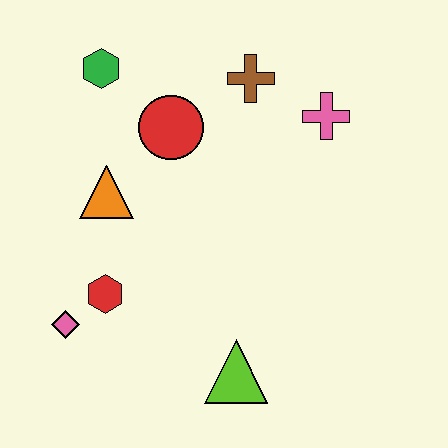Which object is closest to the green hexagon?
The red circle is closest to the green hexagon.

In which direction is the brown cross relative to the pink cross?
The brown cross is to the left of the pink cross.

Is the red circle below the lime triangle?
No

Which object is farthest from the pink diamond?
The pink cross is farthest from the pink diamond.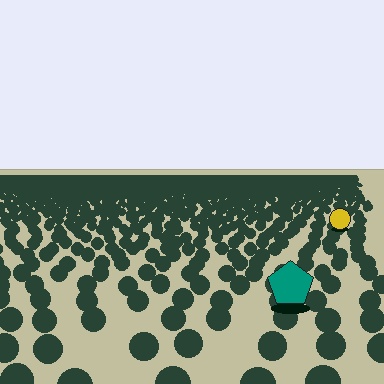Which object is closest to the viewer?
The teal pentagon is closest. The texture marks near it are larger and more spread out.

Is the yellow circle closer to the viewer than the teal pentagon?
No. The teal pentagon is closer — you can tell from the texture gradient: the ground texture is coarser near it.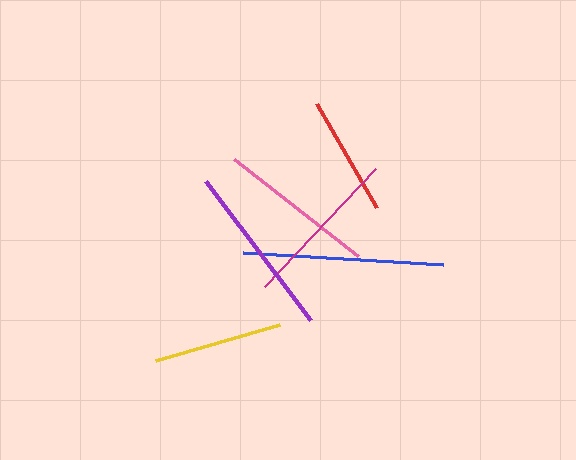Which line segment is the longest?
The blue line is the longest at approximately 201 pixels.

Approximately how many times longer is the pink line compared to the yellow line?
The pink line is approximately 1.2 times the length of the yellow line.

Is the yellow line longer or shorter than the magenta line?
The magenta line is longer than the yellow line.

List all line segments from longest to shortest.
From longest to shortest: blue, purple, magenta, pink, yellow, red.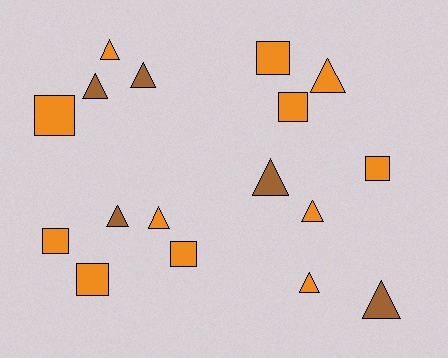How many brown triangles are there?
There are 5 brown triangles.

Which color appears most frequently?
Orange, with 12 objects.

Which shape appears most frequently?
Triangle, with 10 objects.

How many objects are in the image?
There are 17 objects.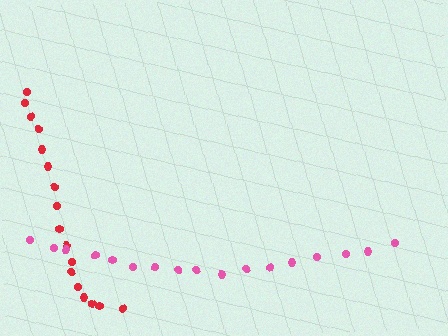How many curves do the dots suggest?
There are 2 distinct paths.